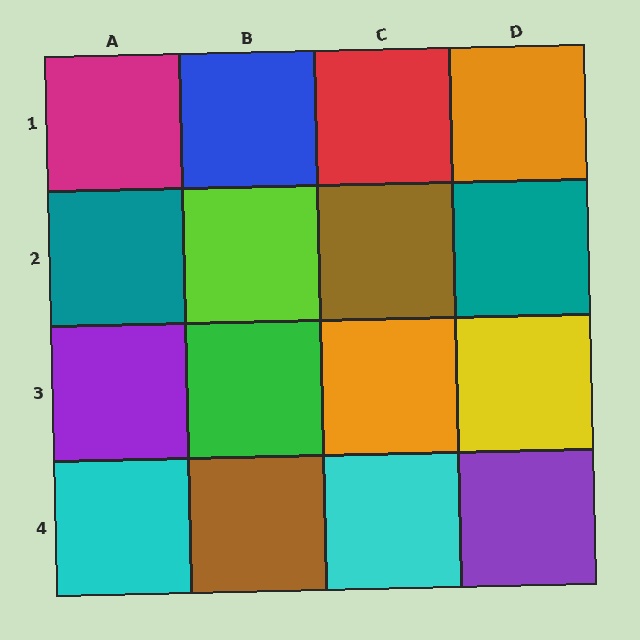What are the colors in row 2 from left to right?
Teal, lime, brown, teal.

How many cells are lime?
1 cell is lime.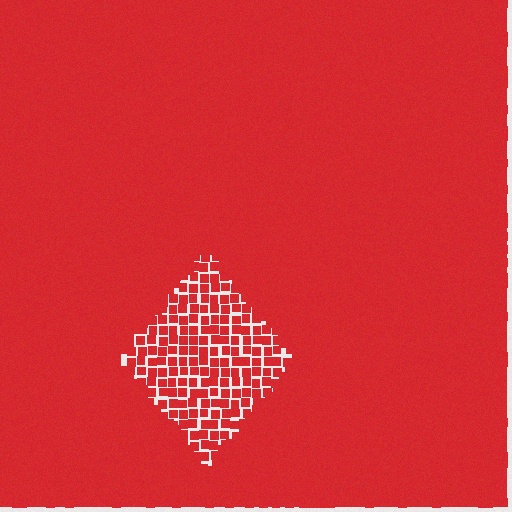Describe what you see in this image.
The image contains small red elements arranged at two different densities. A diamond-shaped region is visible where the elements are less densely packed than the surrounding area.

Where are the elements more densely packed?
The elements are more densely packed outside the diamond boundary.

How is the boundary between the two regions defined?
The boundary is defined by a change in element density (approximately 2.5x ratio). All elements are the same color, size, and shape.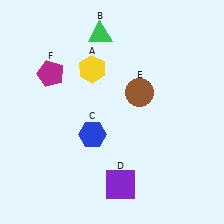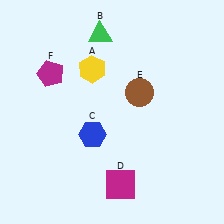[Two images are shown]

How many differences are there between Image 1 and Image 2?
There is 1 difference between the two images.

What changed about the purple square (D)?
In Image 1, D is purple. In Image 2, it changed to magenta.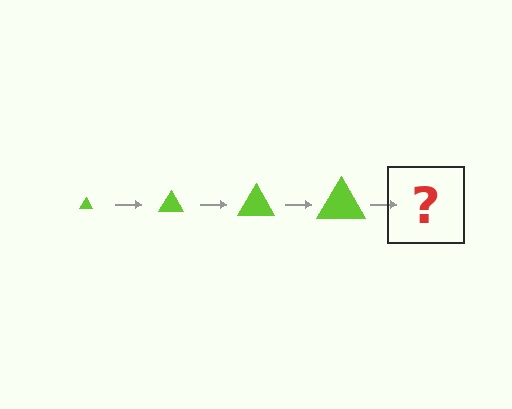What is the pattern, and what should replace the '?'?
The pattern is that the triangle gets progressively larger each step. The '?' should be a lime triangle, larger than the previous one.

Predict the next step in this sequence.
The next step is a lime triangle, larger than the previous one.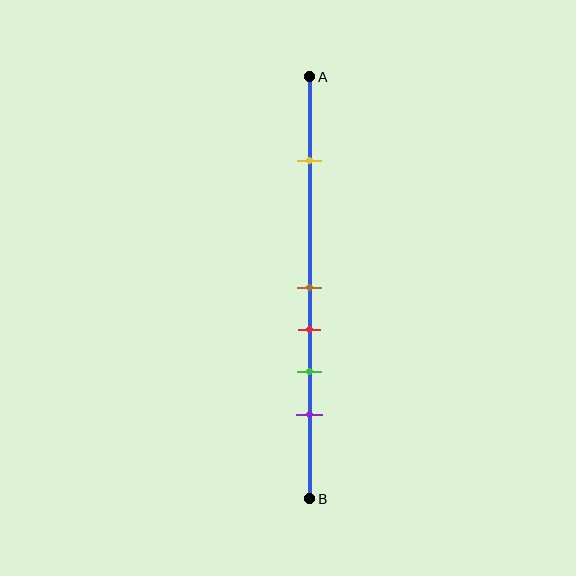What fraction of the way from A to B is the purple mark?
The purple mark is approximately 80% (0.8) of the way from A to B.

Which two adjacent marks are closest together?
The brown and red marks are the closest adjacent pair.